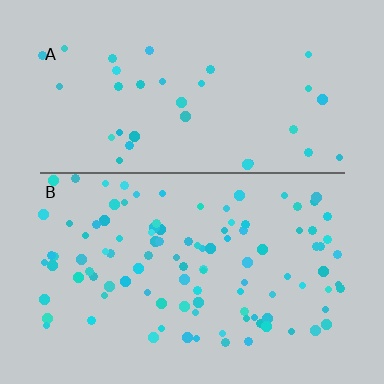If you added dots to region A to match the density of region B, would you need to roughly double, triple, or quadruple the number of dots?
Approximately triple.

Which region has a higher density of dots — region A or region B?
B (the bottom).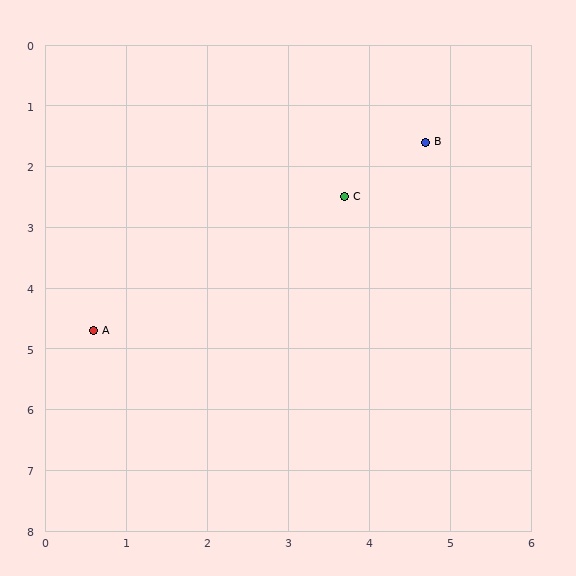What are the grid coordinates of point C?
Point C is at approximately (3.7, 2.5).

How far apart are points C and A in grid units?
Points C and A are about 3.8 grid units apart.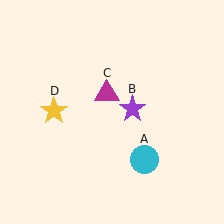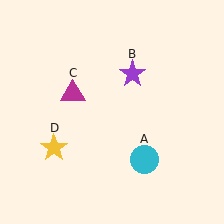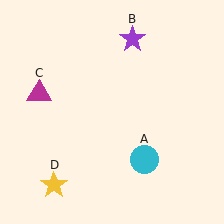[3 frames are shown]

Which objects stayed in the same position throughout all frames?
Cyan circle (object A) remained stationary.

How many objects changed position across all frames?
3 objects changed position: purple star (object B), magenta triangle (object C), yellow star (object D).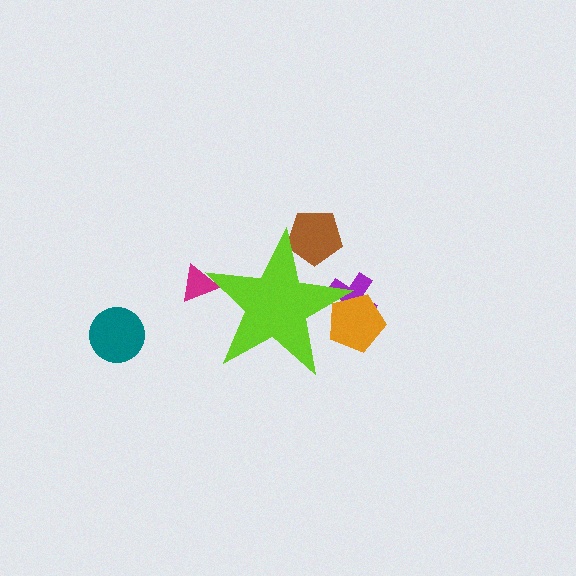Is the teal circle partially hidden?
No, the teal circle is fully visible.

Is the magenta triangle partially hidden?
Yes, the magenta triangle is partially hidden behind the lime star.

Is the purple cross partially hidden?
Yes, the purple cross is partially hidden behind the lime star.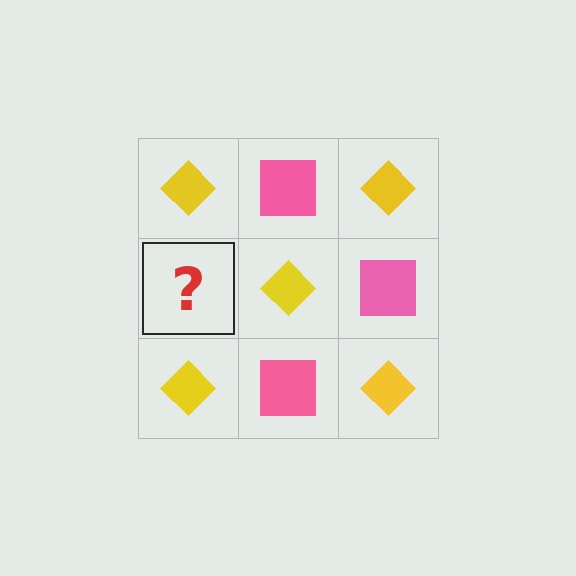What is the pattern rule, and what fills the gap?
The rule is that it alternates yellow diamond and pink square in a checkerboard pattern. The gap should be filled with a pink square.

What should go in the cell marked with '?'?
The missing cell should contain a pink square.